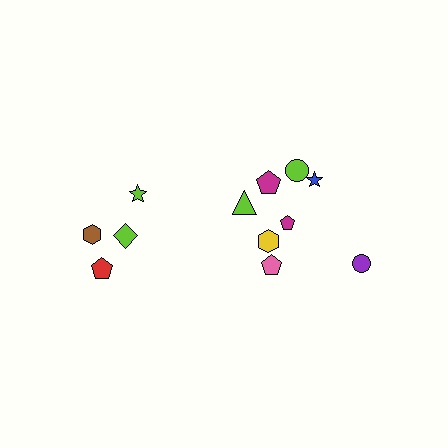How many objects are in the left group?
There are 4 objects.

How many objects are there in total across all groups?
There are 12 objects.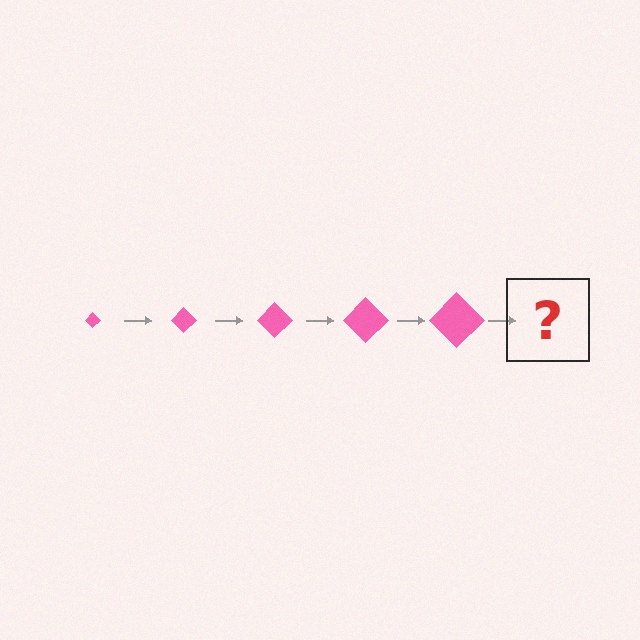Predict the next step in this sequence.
The next step is a pink diamond, larger than the previous one.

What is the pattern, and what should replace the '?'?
The pattern is that the diamond gets progressively larger each step. The '?' should be a pink diamond, larger than the previous one.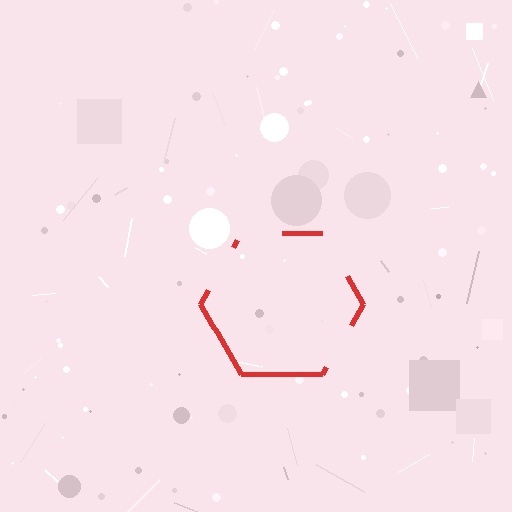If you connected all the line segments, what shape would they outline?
They would outline a hexagon.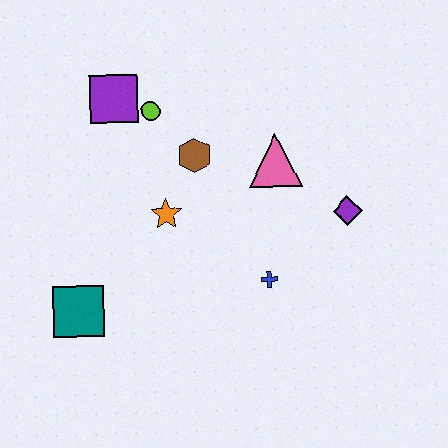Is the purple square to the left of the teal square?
No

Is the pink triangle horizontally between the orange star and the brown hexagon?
No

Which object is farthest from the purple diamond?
The teal square is farthest from the purple diamond.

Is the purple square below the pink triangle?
No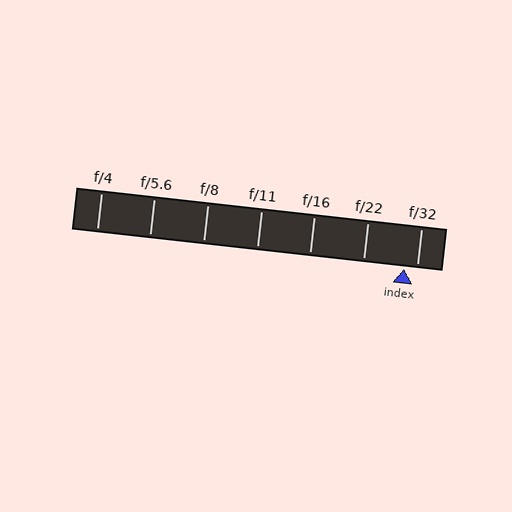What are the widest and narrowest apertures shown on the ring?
The widest aperture shown is f/4 and the narrowest is f/32.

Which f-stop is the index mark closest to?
The index mark is closest to f/32.